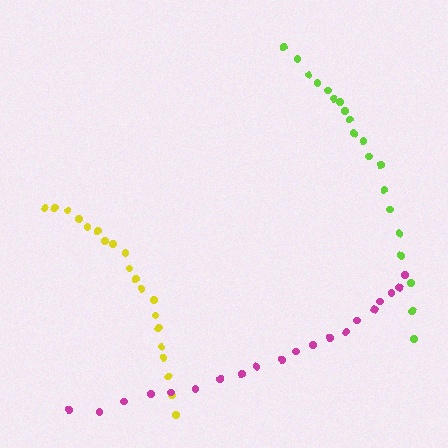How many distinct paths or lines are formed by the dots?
There are 3 distinct paths.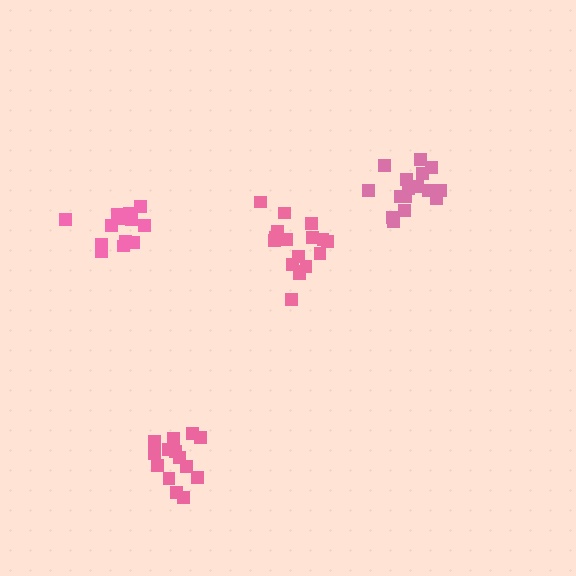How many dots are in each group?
Group 1: 17 dots, Group 2: 14 dots, Group 3: 16 dots, Group 4: 13 dots (60 total).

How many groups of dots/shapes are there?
There are 4 groups.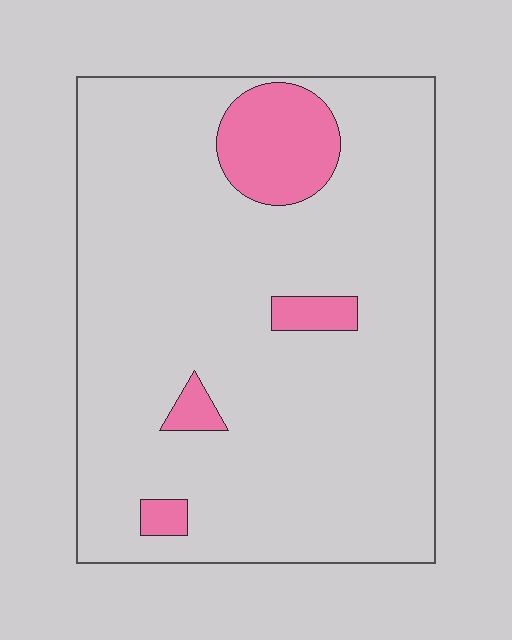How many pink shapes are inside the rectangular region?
4.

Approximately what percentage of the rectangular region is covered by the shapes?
Approximately 10%.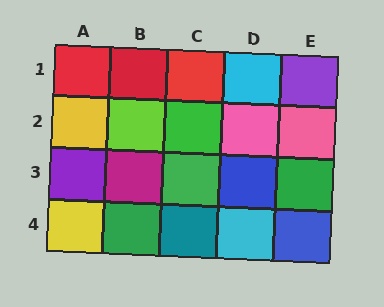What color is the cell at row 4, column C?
Teal.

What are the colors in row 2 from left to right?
Yellow, lime, green, pink, pink.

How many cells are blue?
2 cells are blue.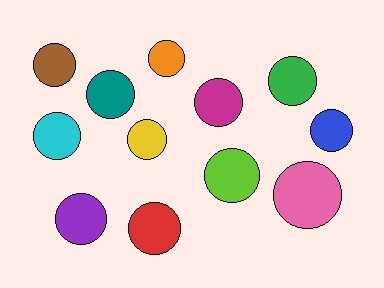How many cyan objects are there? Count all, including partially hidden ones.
There is 1 cyan object.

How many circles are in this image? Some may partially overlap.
There are 12 circles.